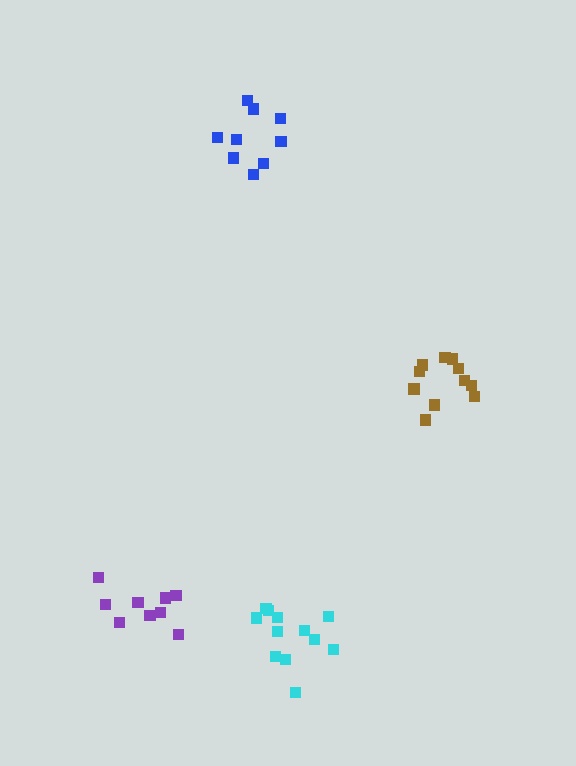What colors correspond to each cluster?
The clusters are colored: cyan, blue, brown, purple.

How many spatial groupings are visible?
There are 4 spatial groupings.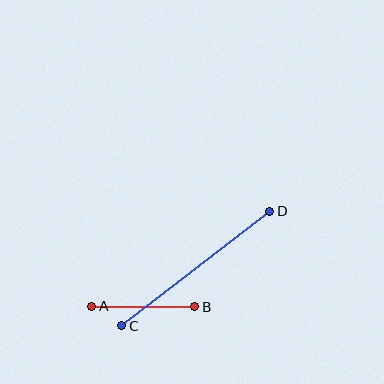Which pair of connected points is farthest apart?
Points C and D are farthest apart.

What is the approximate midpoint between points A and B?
The midpoint is at approximately (143, 307) pixels.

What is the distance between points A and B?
The distance is approximately 103 pixels.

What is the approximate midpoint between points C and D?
The midpoint is at approximately (196, 269) pixels.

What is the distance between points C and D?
The distance is approximately 187 pixels.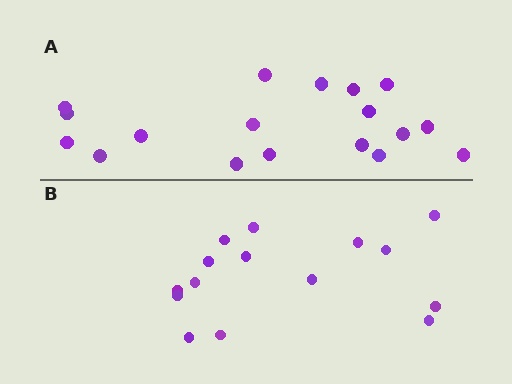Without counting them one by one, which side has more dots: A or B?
Region A (the top region) has more dots.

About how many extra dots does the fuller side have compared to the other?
Region A has just a few more — roughly 2 or 3 more dots than region B.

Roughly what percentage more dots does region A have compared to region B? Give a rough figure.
About 20% more.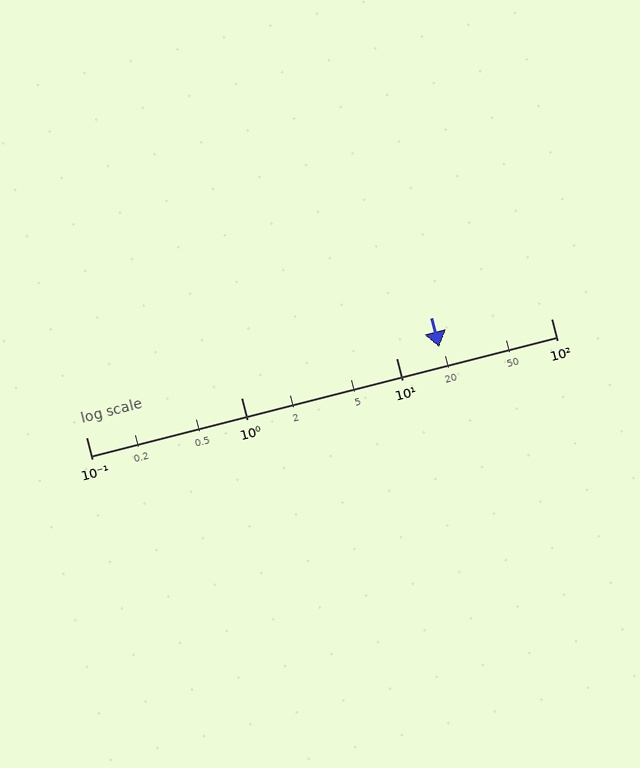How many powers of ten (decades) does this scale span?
The scale spans 3 decades, from 0.1 to 100.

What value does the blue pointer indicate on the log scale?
The pointer indicates approximately 19.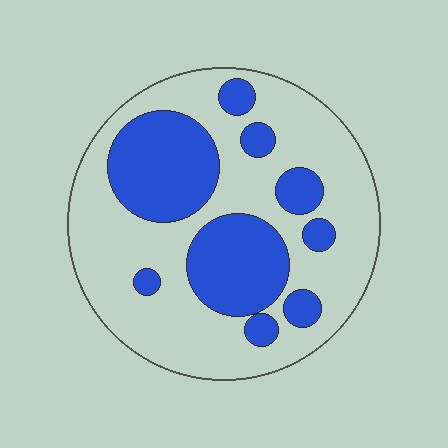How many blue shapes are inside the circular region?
9.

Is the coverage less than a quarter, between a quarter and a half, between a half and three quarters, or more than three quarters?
Between a quarter and a half.